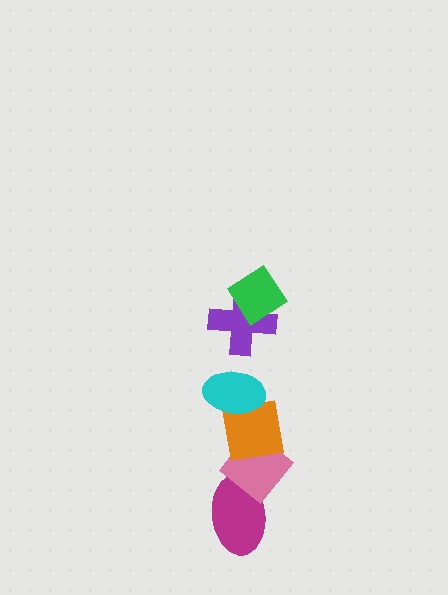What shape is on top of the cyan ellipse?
The purple cross is on top of the cyan ellipse.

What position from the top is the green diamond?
The green diamond is 1st from the top.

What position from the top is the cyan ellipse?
The cyan ellipse is 3rd from the top.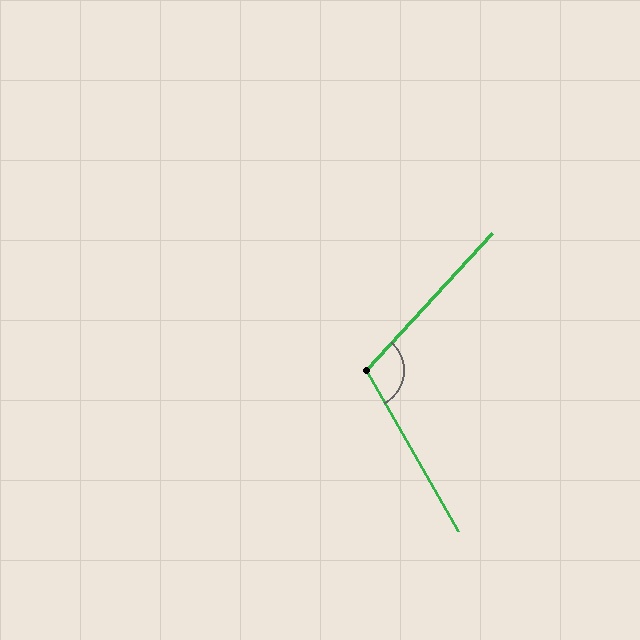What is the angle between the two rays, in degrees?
Approximately 107 degrees.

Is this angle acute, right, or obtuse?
It is obtuse.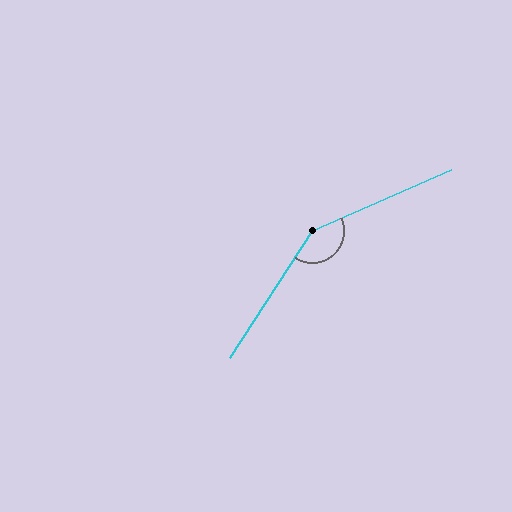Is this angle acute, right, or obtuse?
It is obtuse.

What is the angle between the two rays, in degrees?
Approximately 147 degrees.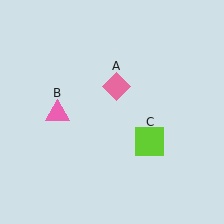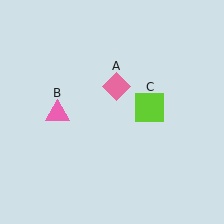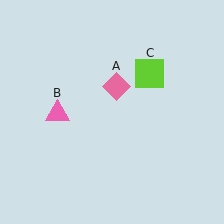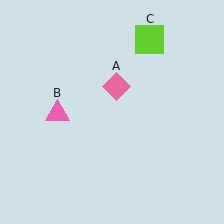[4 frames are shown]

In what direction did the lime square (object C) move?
The lime square (object C) moved up.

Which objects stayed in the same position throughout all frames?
Pink diamond (object A) and pink triangle (object B) remained stationary.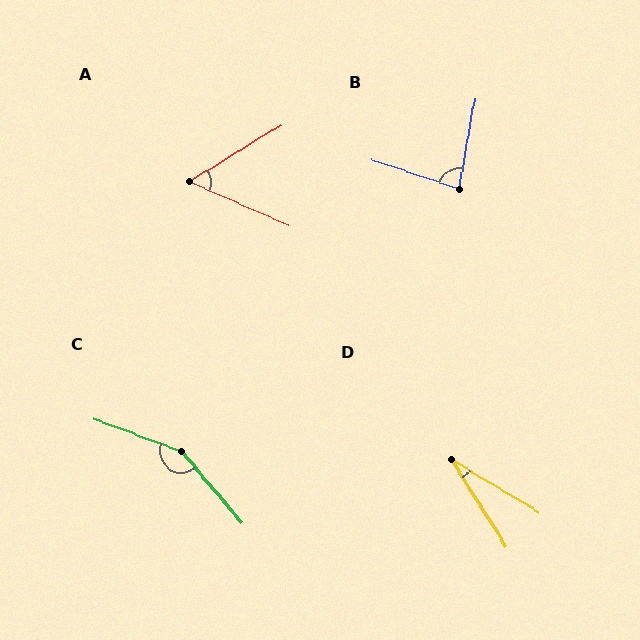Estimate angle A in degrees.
Approximately 56 degrees.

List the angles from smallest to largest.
D (27°), A (56°), B (82°), C (151°).